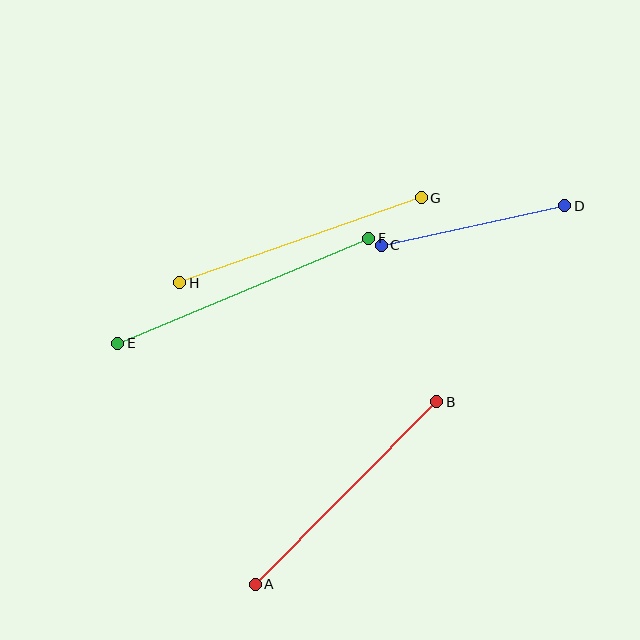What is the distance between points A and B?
The distance is approximately 258 pixels.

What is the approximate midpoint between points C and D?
The midpoint is at approximately (473, 226) pixels.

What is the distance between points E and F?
The distance is approximately 272 pixels.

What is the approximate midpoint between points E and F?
The midpoint is at approximately (243, 291) pixels.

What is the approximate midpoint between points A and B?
The midpoint is at approximately (346, 493) pixels.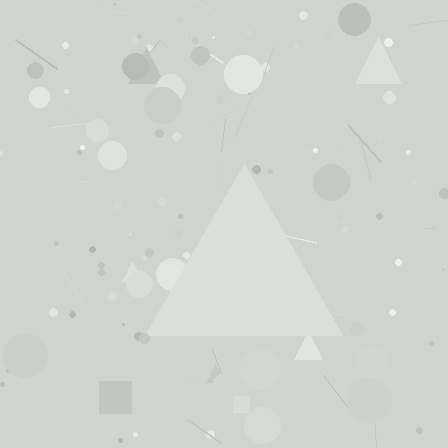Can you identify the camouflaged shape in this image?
The camouflaged shape is a triangle.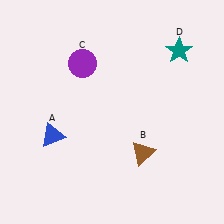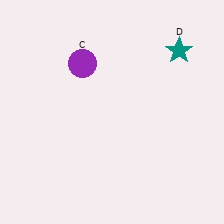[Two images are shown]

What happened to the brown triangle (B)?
The brown triangle (B) was removed in Image 2. It was in the bottom-right area of Image 1.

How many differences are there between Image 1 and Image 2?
There are 2 differences between the two images.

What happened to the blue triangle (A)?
The blue triangle (A) was removed in Image 2. It was in the bottom-left area of Image 1.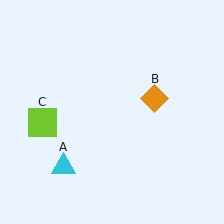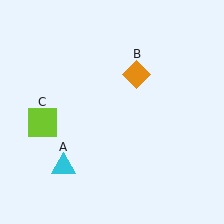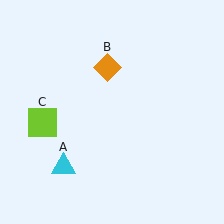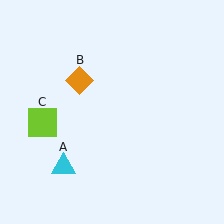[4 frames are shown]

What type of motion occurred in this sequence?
The orange diamond (object B) rotated counterclockwise around the center of the scene.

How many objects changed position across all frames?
1 object changed position: orange diamond (object B).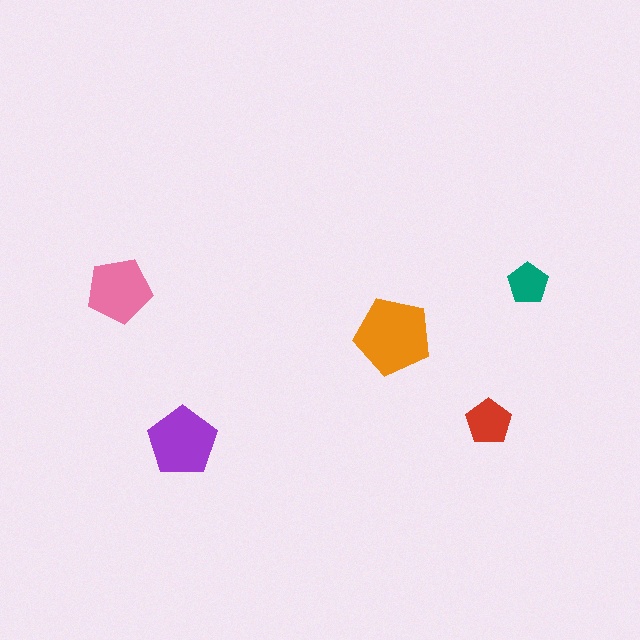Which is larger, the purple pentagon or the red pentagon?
The purple one.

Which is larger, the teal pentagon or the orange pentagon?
The orange one.